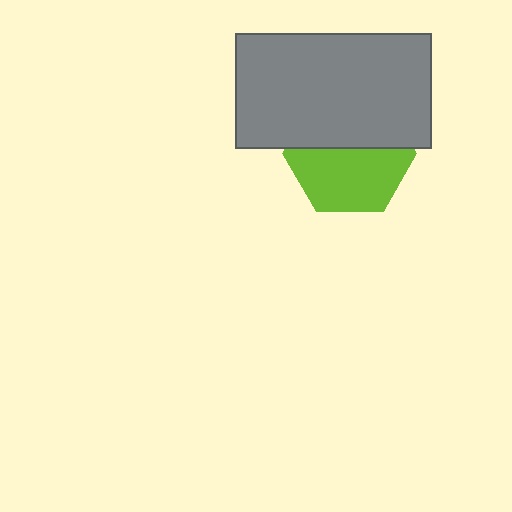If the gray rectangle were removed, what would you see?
You would see the complete lime hexagon.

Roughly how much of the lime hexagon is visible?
About half of it is visible (roughly 54%).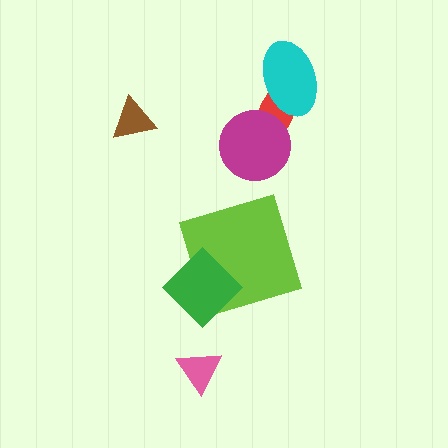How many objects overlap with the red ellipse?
2 objects overlap with the red ellipse.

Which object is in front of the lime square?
The green diamond is in front of the lime square.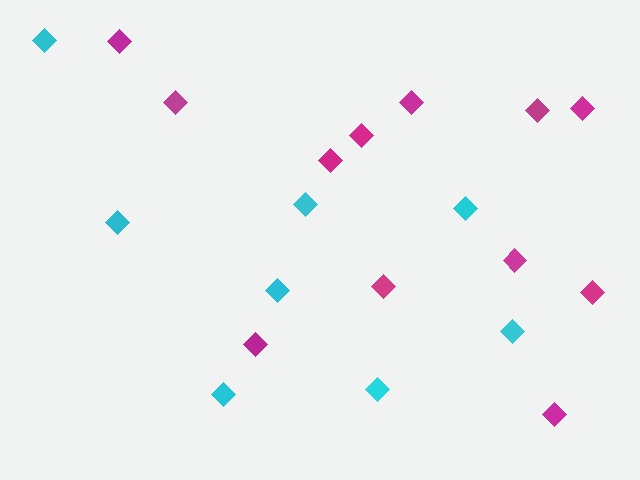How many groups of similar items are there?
There are 2 groups: one group of magenta diamonds (12) and one group of cyan diamonds (8).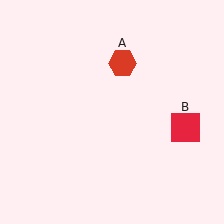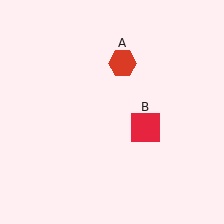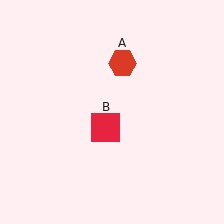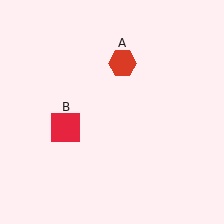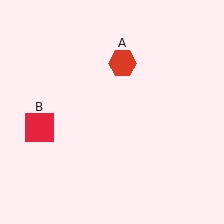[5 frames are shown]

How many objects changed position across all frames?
1 object changed position: red square (object B).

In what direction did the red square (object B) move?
The red square (object B) moved left.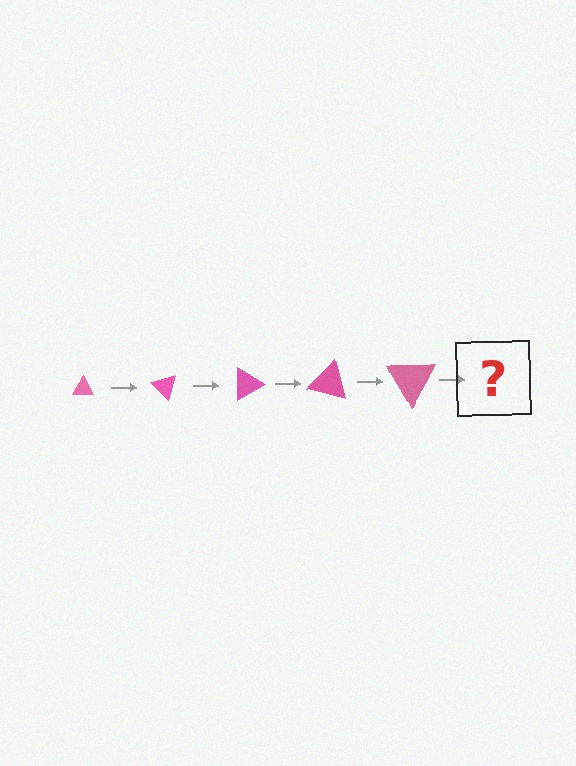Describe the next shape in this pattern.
It should be a triangle, larger than the previous one and rotated 225 degrees from the start.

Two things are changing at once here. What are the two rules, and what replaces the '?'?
The two rules are that the triangle grows larger each step and it rotates 45 degrees each step. The '?' should be a triangle, larger than the previous one and rotated 225 degrees from the start.